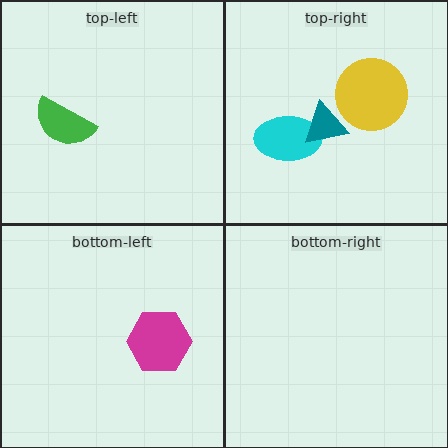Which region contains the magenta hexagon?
The bottom-left region.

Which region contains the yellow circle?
The top-right region.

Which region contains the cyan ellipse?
The top-right region.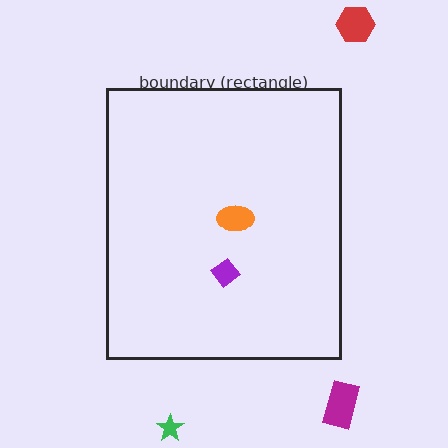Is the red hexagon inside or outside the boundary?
Outside.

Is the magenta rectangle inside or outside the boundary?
Outside.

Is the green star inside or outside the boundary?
Outside.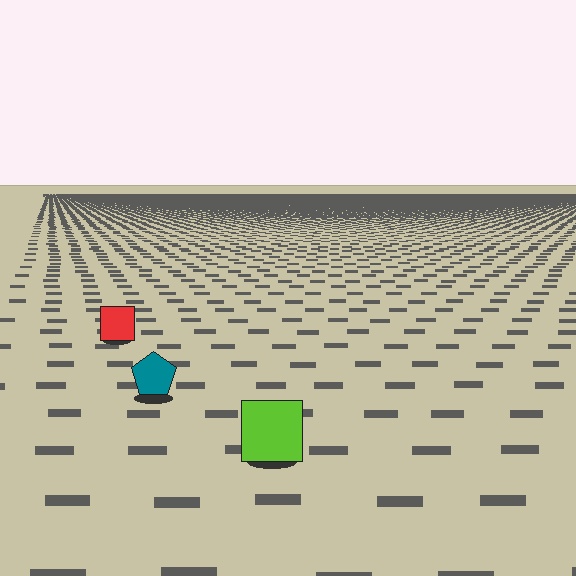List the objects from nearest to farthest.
From nearest to farthest: the lime square, the teal pentagon, the red square.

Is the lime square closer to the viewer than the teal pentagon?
Yes. The lime square is closer — you can tell from the texture gradient: the ground texture is coarser near it.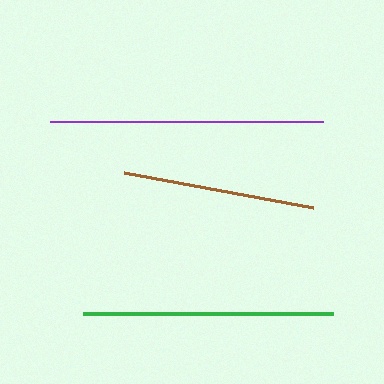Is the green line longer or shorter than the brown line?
The green line is longer than the brown line.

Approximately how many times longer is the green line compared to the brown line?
The green line is approximately 1.3 times the length of the brown line.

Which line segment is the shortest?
The brown line is the shortest at approximately 192 pixels.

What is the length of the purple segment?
The purple segment is approximately 273 pixels long.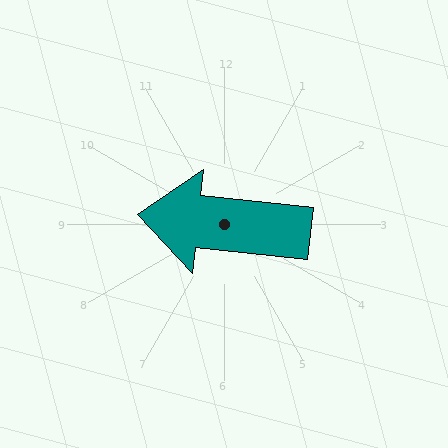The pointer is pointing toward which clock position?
Roughly 9 o'clock.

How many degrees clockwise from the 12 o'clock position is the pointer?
Approximately 276 degrees.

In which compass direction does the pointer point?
West.